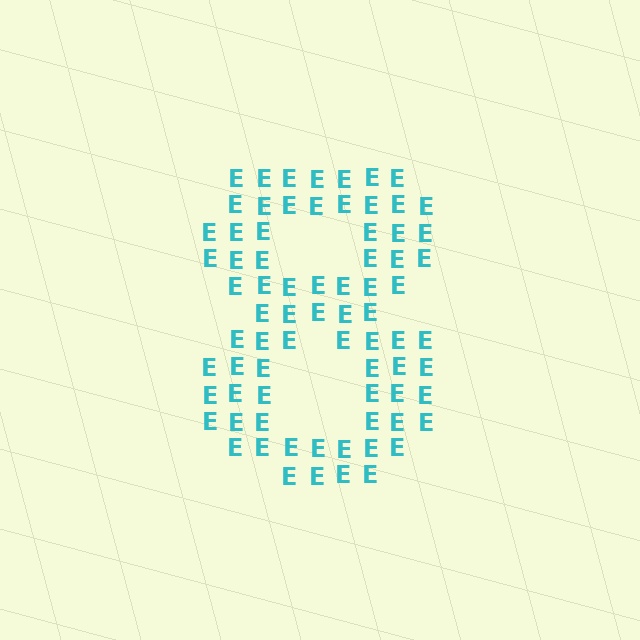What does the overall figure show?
The overall figure shows the digit 8.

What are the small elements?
The small elements are letter E's.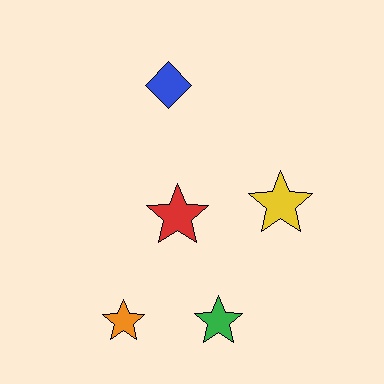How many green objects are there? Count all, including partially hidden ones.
There is 1 green object.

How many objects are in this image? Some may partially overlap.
There are 5 objects.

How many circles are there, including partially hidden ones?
There are no circles.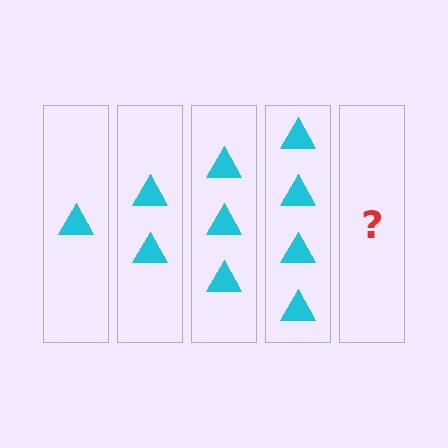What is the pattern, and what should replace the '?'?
The pattern is that each step adds one more triangle. The '?' should be 5 triangles.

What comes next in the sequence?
The next element should be 5 triangles.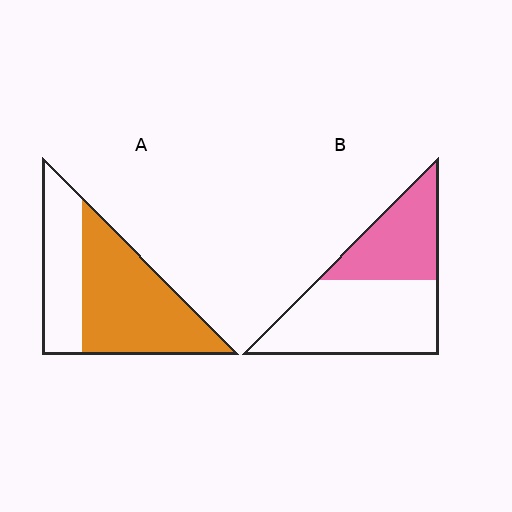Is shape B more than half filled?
No.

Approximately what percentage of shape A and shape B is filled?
A is approximately 65% and B is approximately 40%.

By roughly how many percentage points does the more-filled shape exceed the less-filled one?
By roughly 25 percentage points (A over B).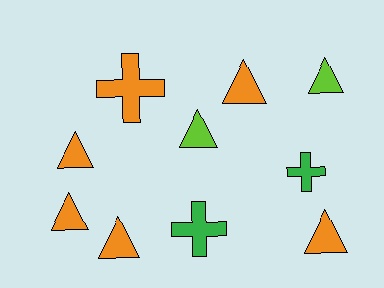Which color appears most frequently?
Orange, with 6 objects.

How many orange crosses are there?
There is 1 orange cross.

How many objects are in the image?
There are 10 objects.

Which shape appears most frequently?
Triangle, with 7 objects.